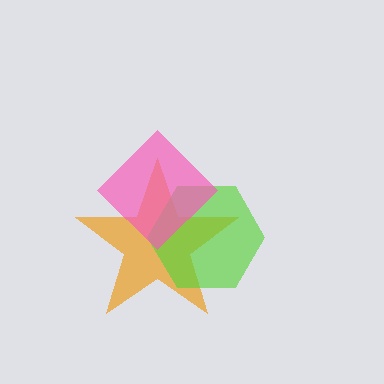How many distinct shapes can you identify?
There are 3 distinct shapes: an orange star, a lime hexagon, a pink diamond.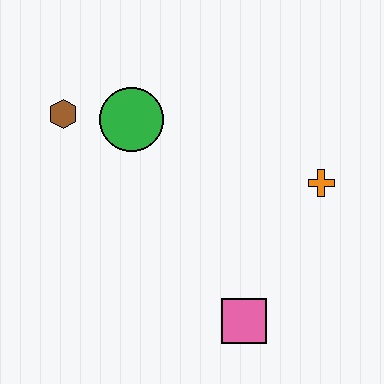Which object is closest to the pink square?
The orange cross is closest to the pink square.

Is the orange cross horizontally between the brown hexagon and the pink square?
No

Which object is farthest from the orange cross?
The brown hexagon is farthest from the orange cross.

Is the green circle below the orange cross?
No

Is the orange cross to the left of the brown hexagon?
No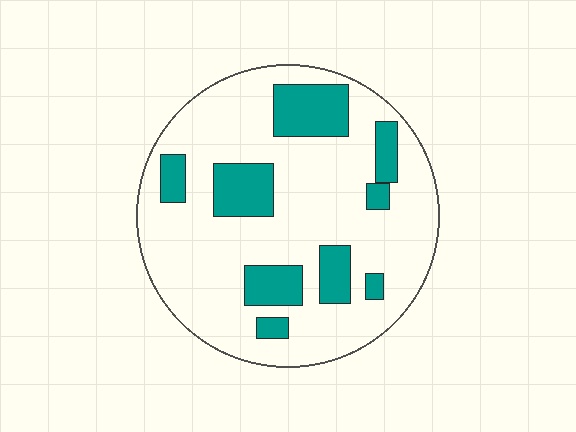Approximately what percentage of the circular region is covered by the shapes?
Approximately 20%.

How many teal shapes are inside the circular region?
9.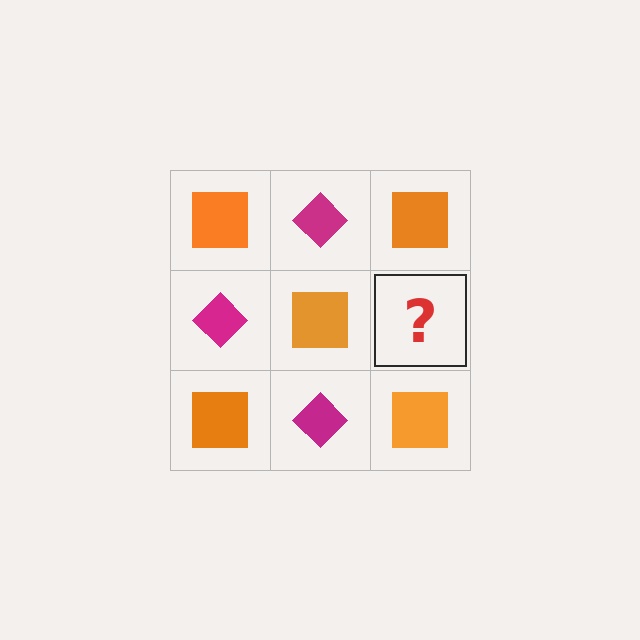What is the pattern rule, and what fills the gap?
The rule is that it alternates orange square and magenta diamond in a checkerboard pattern. The gap should be filled with a magenta diamond.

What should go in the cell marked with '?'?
The missing cell should contain a magenta diamond.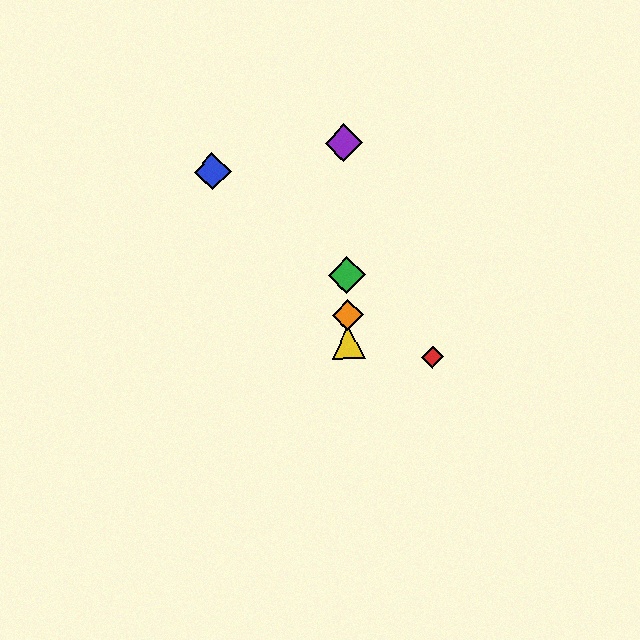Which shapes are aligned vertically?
The green diamond, the yellow triangle, the purple diamond, the orange diamond are aligned vertically.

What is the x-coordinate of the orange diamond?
The orange diamond is at x≈348.